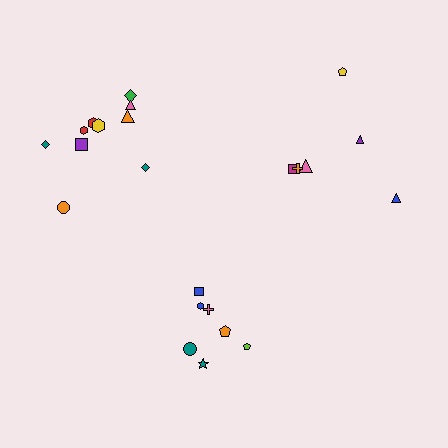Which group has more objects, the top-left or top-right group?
The top-left group.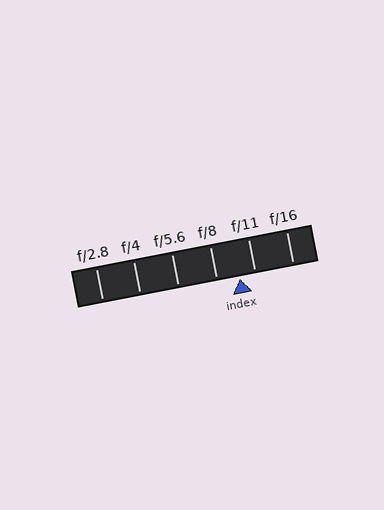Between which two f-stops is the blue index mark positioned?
The index mark is between f/8 and f/11.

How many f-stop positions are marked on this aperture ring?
There are 6 f-stop positions marked.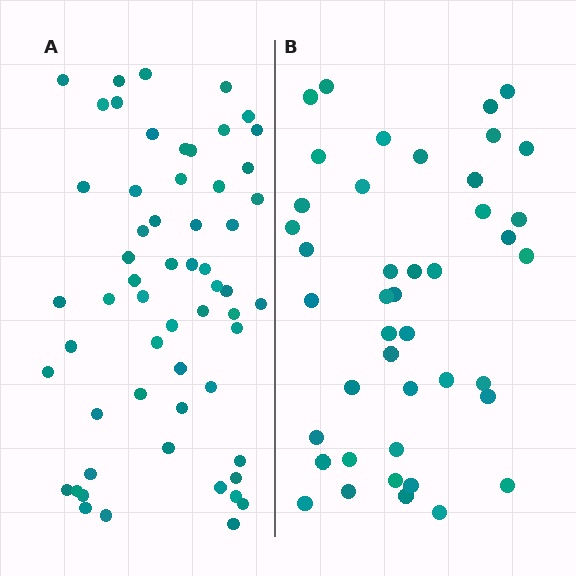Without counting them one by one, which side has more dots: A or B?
Region A (the left region) has more dots.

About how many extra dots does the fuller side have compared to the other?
Region A has approximately 15 more dots than region B.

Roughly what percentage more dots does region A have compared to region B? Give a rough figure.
About 35% more.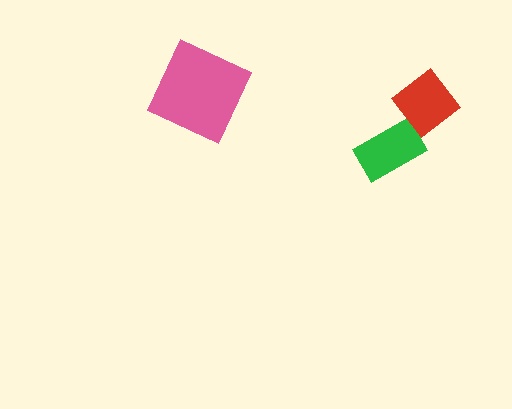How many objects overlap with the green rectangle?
1 object overlaps with the green rectangle.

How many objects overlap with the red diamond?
1 object overlaps with the red diamond.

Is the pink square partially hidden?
No, no other shape covers it.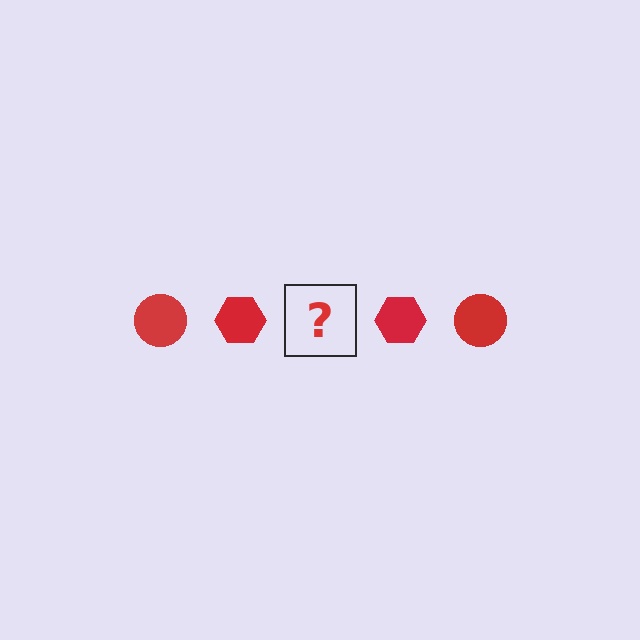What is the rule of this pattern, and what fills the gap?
The rule is that the pattern cycles through circle, hexagon shapes in red. The gap should be filled with a red circle.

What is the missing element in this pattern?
The missing element is a red circle.